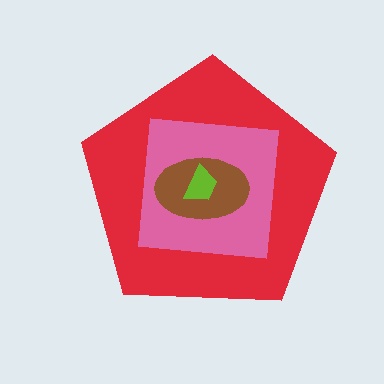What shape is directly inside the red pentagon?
The pink square.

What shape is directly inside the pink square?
The brown ellipse.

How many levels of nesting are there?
4.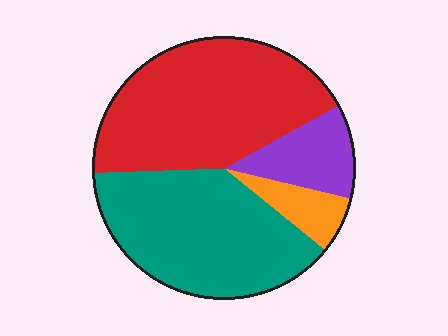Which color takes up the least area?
Orange, at roughly 5%.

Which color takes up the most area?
Red, at roughly 45%.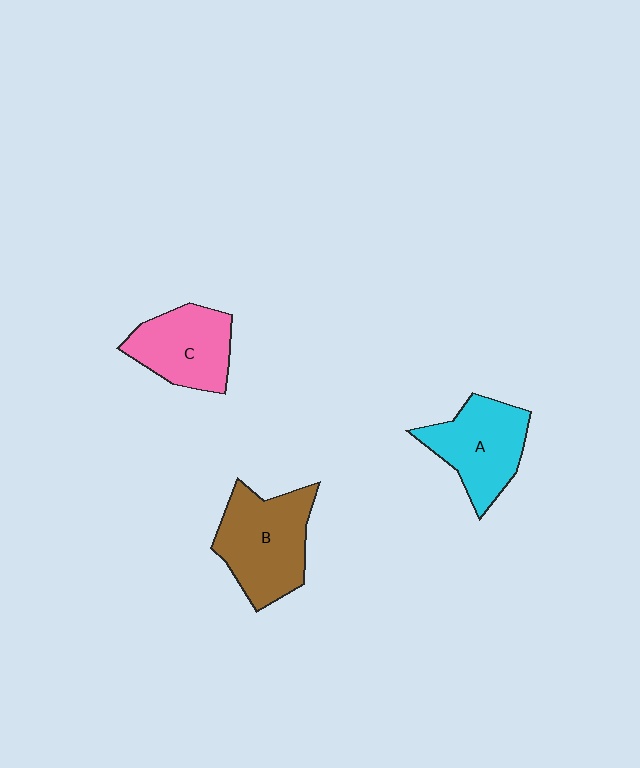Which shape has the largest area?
Shape B (brown).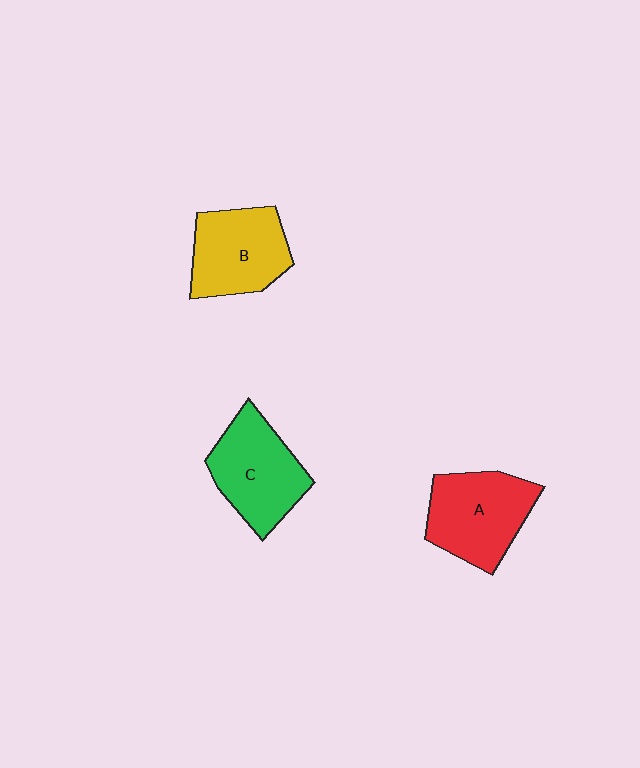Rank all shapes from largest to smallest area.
From largest to smallest: A (red), C (green), B (yellow).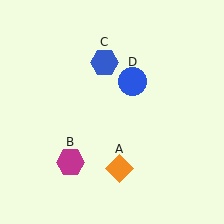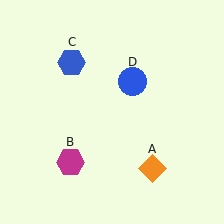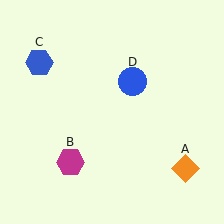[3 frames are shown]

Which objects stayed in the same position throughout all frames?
Magenta hexagon (object B) and blue circle (object D) remained stationary.